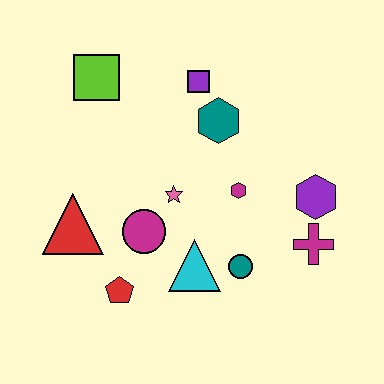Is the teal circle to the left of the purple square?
No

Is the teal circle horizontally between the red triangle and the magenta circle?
No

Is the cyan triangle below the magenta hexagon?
Yes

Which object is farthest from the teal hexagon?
The red pentagon is farthest from the teal hexagon.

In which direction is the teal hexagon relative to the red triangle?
The teal hexagon is to the right of the red triangle.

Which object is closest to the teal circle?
The cyan triangle is closest to the teal circle.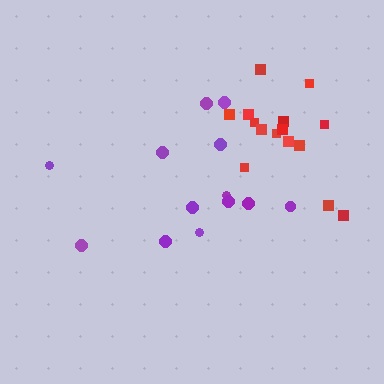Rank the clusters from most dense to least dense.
red, purple.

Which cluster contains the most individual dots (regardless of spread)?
Red (15).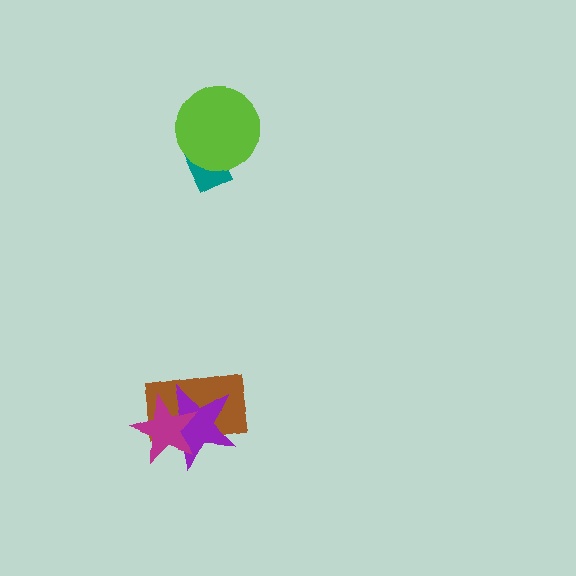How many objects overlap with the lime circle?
1 object overlaps with the lime circle.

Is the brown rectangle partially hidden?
Yes, it is partially covered by another shape.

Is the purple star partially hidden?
Yes, it is partially covered by another shape.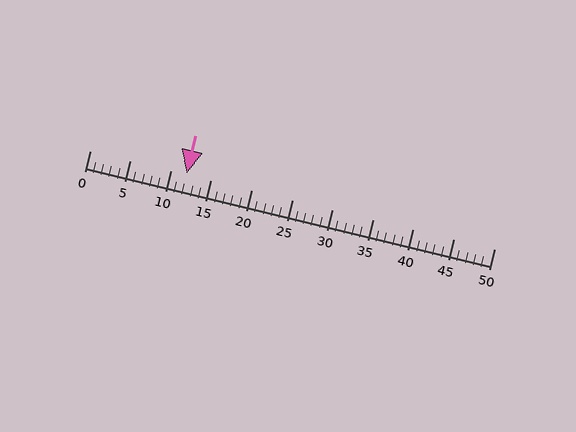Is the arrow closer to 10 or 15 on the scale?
The arrow is closer to 10.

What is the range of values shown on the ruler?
The ruler shows values from 0 to 50.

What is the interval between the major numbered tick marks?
The major tick marks are spaced 5 units apart.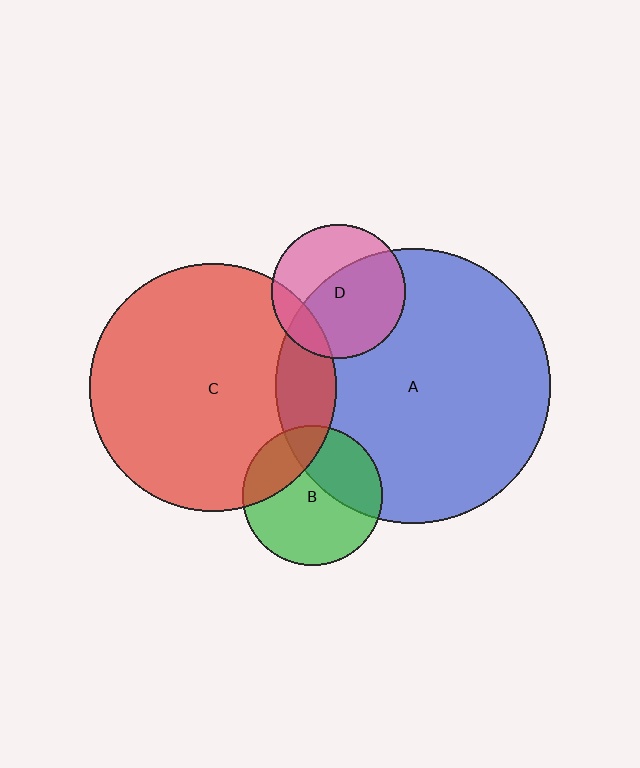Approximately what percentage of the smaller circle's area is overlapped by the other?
Approximately 60%.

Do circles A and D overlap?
Yes.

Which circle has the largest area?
Circle A (blue).